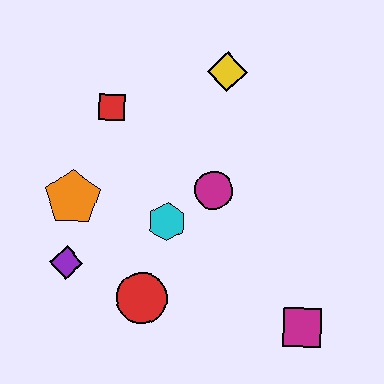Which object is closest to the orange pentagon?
The purple diamond is closest to the orange pentagon.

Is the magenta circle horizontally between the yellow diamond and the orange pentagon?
Yes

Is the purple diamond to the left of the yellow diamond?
Yes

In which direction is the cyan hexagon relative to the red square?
The cyan hexagon is below the red square.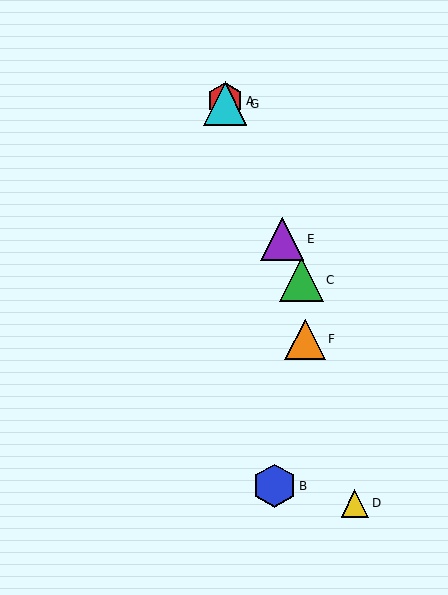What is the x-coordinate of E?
Object E is at x≈282.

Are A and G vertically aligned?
Yes, both are at x≈225.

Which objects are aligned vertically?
Objects A, G are aligned vertically.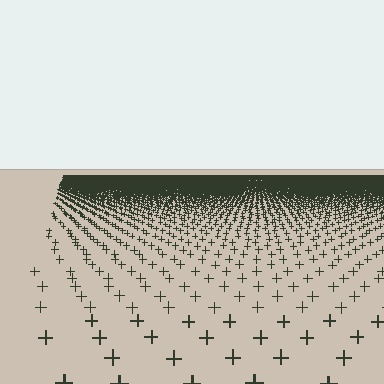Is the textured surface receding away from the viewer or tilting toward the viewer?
The surface is receding away from the viewer. Texture elements get smaller and denser toward the top.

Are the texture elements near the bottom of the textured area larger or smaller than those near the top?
Larger. Near the bottom, elements are closer to the viewer and appear at a bigger on-screen size.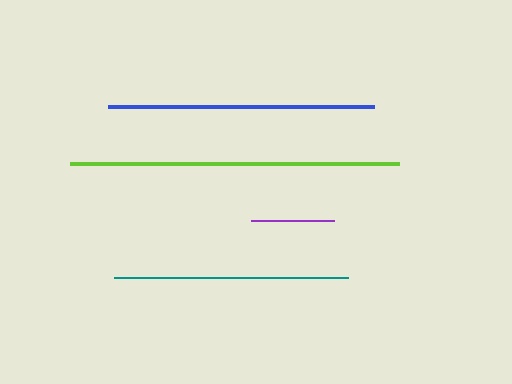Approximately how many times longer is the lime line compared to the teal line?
The lime line is approximately 1.4 times the length of the teal line.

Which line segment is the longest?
The lime line is the longest at approximately 329 pixels.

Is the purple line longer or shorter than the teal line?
The teal line is longer than the purple line.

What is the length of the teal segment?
The teal segment is approximately 234 pixels long.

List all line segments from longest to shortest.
From longest to shortest: lime, blue, teal, purple.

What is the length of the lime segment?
The lime segment is approximately 329 pixels long.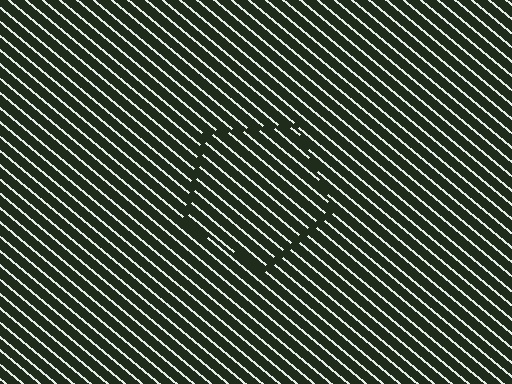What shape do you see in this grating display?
An illusory pentagon. The interior of the shape contains the same grating, shifted by half a period — the contour is defined by the phase discontinuity where line-ends from the inner and outer gratings abut.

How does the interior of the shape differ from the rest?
The interior of the shape contains the same grating, shifted by half a period — the contour is defined by the phase discontinuity where line-ends from the inner and outer gratings abut.